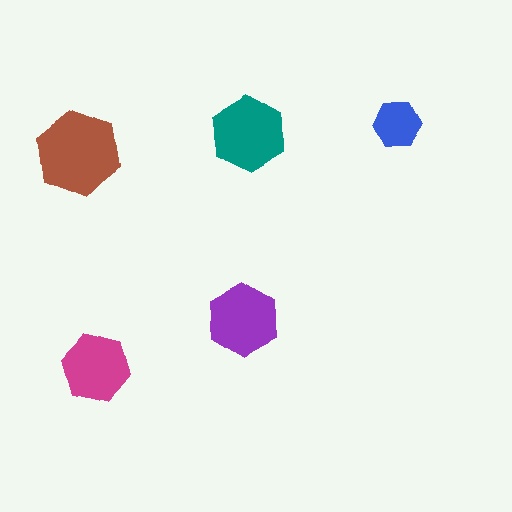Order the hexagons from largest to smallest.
the brown one, the teal one, the purple one, the magenta one, the blue one.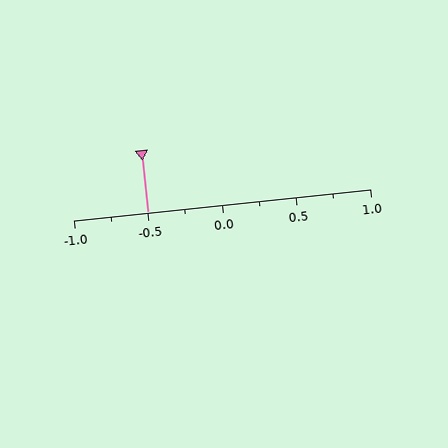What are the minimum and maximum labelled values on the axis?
The axis runs from -1.0 to 1.0.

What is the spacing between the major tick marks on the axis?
The major ticks are spaced 0.5 apart.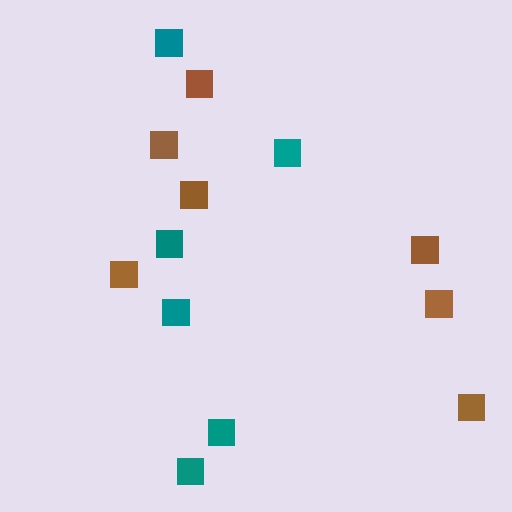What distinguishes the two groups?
There are 2 groups: one group of brown squares (7) and one group of teal squares (6).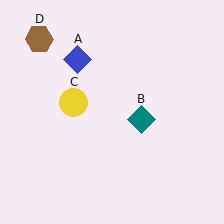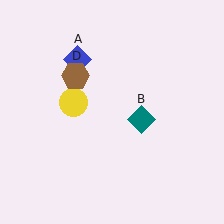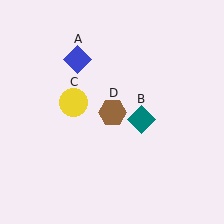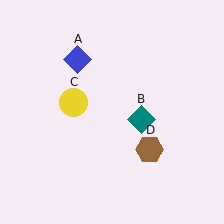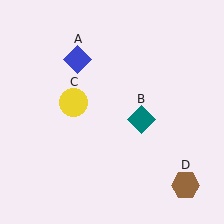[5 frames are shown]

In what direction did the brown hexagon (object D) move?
The brown hexagon (object D) moved down and to the right.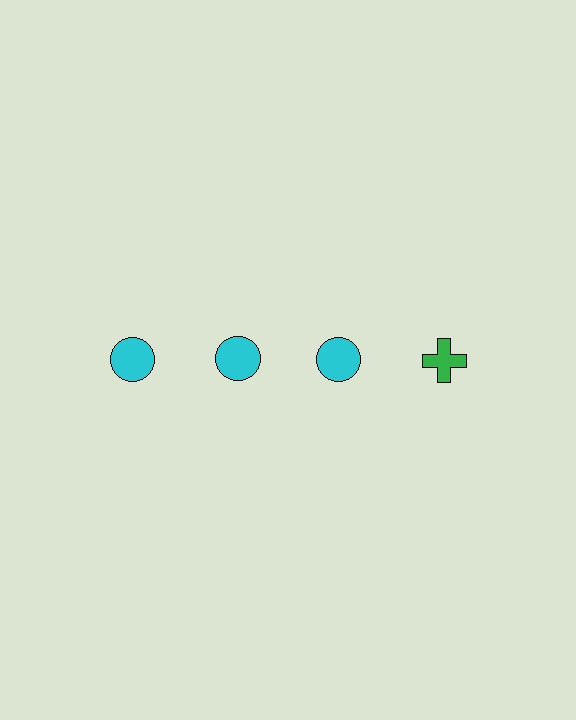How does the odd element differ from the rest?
It differs in both color (green instead of cyan) and shape (cross instead of circle).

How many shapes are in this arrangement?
There are 4 shapes arranged in a grid pattern.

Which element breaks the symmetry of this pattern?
The green cross in the top row, second from right column breaks the symmetry. All other shapes are cyan circles.